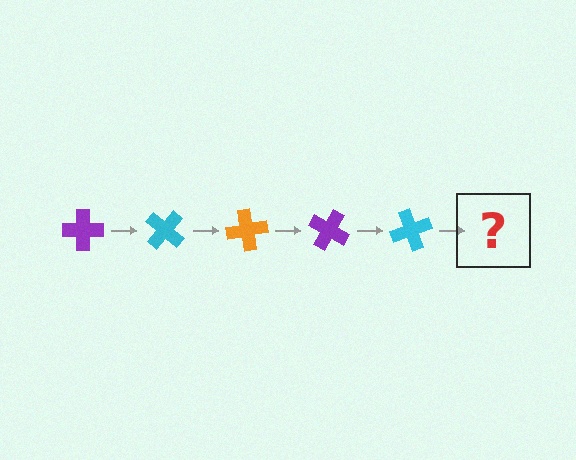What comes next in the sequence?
The next element should be an orange cross, rotated 200 degrees from the start.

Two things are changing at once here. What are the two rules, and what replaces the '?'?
The two rules are that it rotates 40 degrees each step and the color cycles through purple, cyan, and orange. The '?' should be an orange cross, rotated 200 degrees from the start.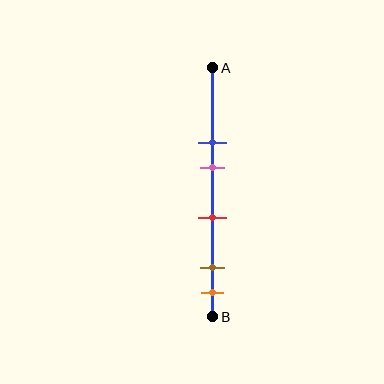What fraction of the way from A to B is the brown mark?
The brown mark is approximately 80% (0.8) of the way from A to B.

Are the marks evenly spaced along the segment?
No, the marks are not evenly spaced.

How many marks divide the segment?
There are 5 marks dividing the segment.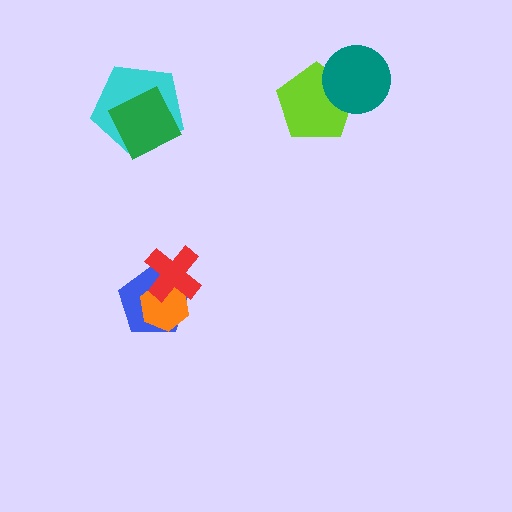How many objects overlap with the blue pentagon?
2 objects overlap with the blue pentagon.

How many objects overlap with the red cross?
2 objects overlap with the red cross.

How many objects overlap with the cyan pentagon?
1 object overlaps with the cyan pentagon.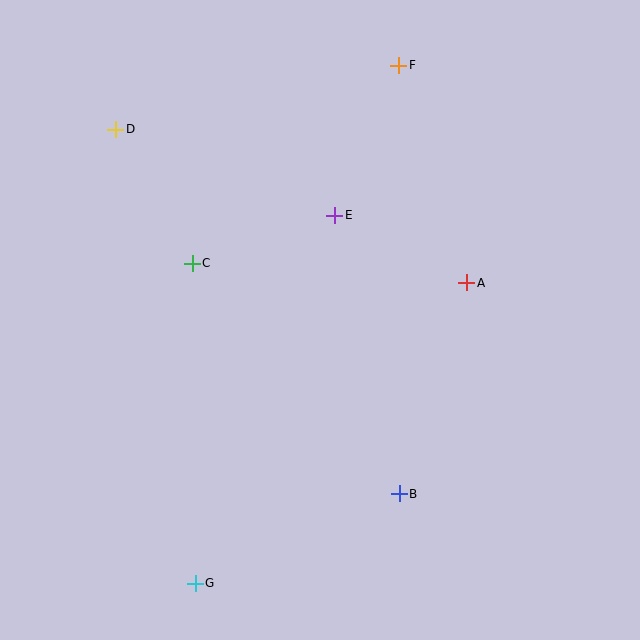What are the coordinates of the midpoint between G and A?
The midpoint between G and A is at (331, 433).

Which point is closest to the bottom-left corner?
Point G is closest to the bottom-left corner.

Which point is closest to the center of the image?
Point E at (335, 215) is closest to the center.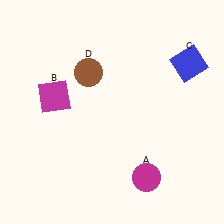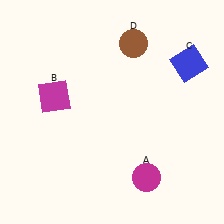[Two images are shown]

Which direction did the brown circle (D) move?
The brown circle (D) moved right.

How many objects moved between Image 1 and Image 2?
1 object moved between the two images.